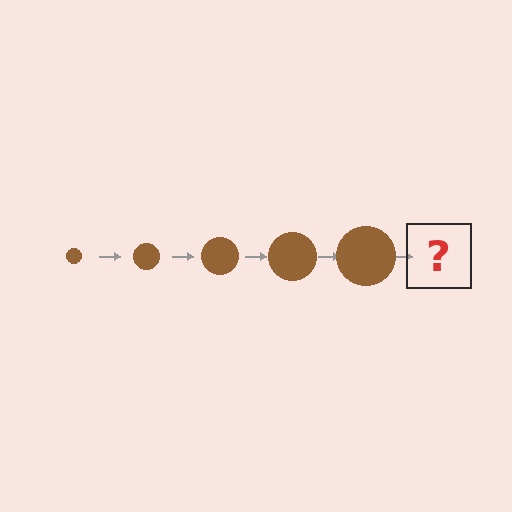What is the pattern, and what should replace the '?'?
The pattern is that the circle gets progressively larger each step. The '?' should be a brown circle, larger than the previous one.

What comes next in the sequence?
The next element should be a brown circle, larger than the previous one.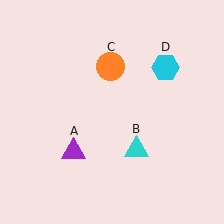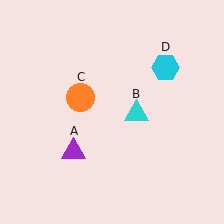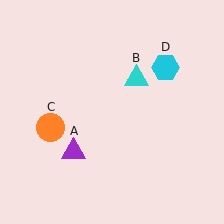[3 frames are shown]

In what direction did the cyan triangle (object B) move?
The cyan triangle (object B) moved up.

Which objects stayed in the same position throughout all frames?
Purple triangle (object A) and cyan hexagon (object D) remained stationary.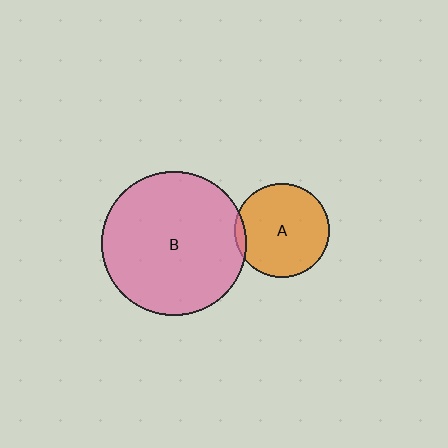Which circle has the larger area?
Circle B (pink).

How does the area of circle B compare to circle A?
Approximately 2.4 times.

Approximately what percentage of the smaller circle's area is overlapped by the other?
Approximately 5%.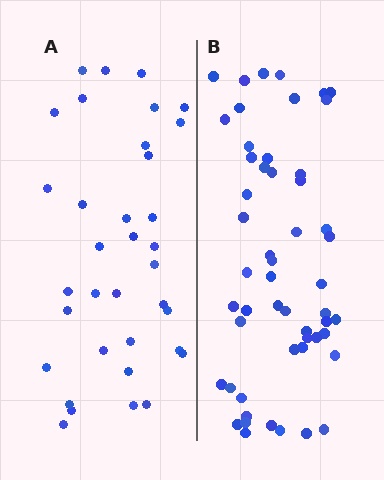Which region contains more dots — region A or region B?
Region B (the right region) has more dots.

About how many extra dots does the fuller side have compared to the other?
Region B has approximately 20 more dots than region A.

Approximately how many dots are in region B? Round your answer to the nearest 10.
About 50 dots. (The exact count is 53, which rounds to 50.)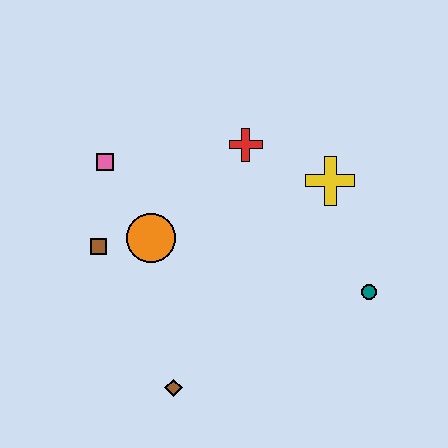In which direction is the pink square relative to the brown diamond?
The pink square is above the brown diamond.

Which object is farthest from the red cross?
The brown diamond is farthest from the red cross.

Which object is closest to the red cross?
The yellow cross is closest to the red cross.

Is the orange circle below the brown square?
No